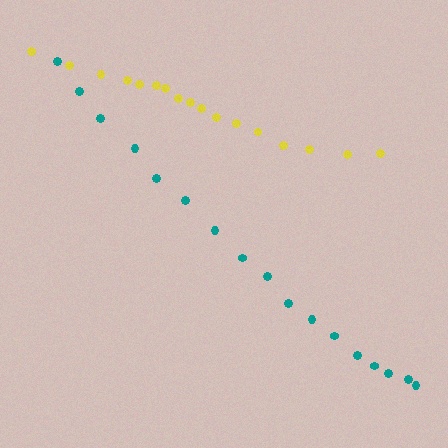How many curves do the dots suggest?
There are 2 distinct paths.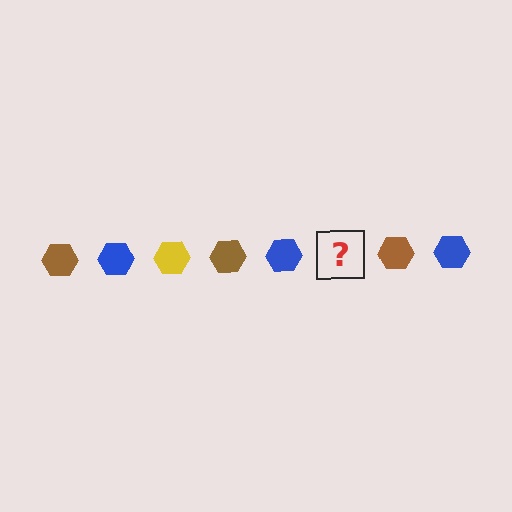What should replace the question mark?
The question mark should be replaced with a yellow hexagon.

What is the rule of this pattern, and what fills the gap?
The rule is that the pattern cycles through brown, blue, yellow hexagons. The gap should be filled with a yellow hexagon.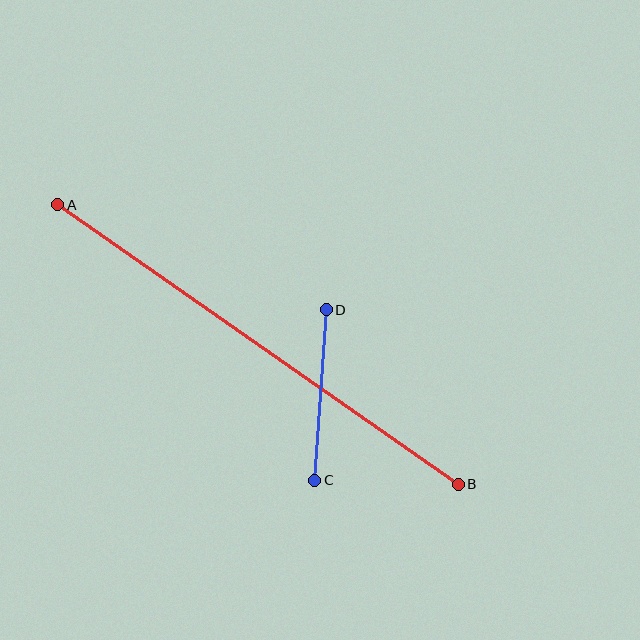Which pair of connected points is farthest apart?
Points A and B are farthest apart.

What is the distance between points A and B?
The distance is approximately 488 pixels.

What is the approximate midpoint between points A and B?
The midpoint is at approximately (258, 344) pixels.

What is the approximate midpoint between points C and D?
The midpoint is at approximately (321, 395) pixels.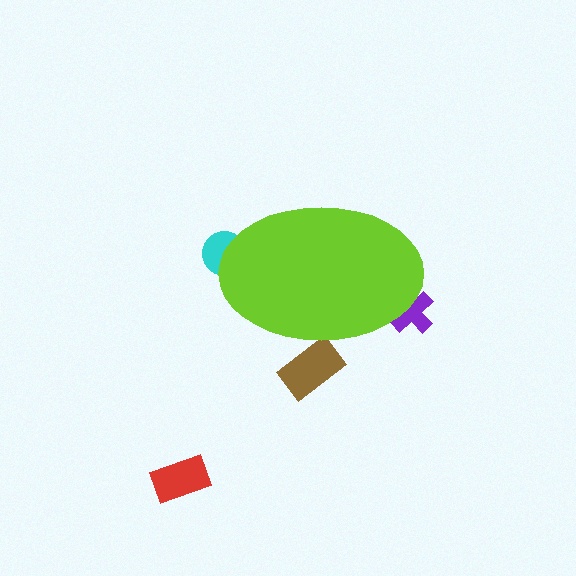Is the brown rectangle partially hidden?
Yes, the brown rectangle is partially hidden behind the lime ellipse.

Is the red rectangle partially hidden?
No, the red rectangle is fully visible.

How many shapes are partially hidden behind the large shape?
3 shapes are partially hidden.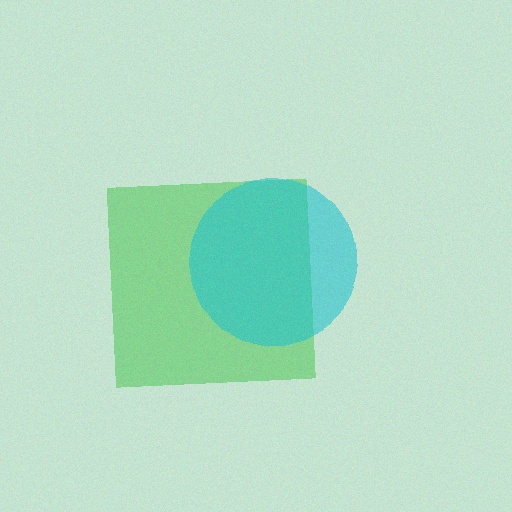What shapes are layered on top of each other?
The layered shapes are: a green square, a cyan circle.